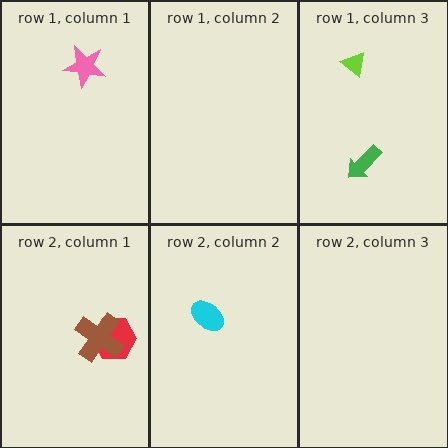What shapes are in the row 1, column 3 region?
The green arrow, the lime triangle.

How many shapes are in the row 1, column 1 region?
1.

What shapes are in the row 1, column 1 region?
The pink star.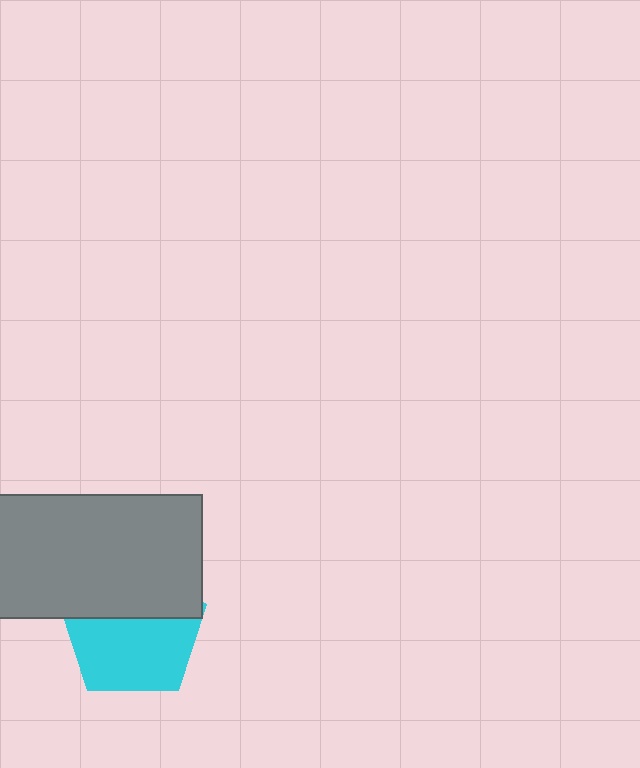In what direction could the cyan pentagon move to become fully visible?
The cyan pentagon could move down. That would shift it out from behind the gray rectangle entirely.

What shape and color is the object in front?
The object in front is a gray rectangle.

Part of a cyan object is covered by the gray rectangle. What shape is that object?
It is a pentagon.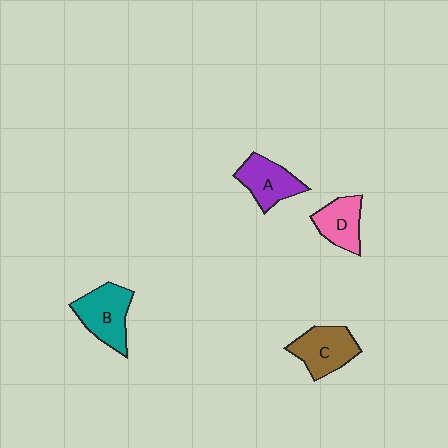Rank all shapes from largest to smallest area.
From largest to smallest: B (teal), C (brown), A (purple), D (pink).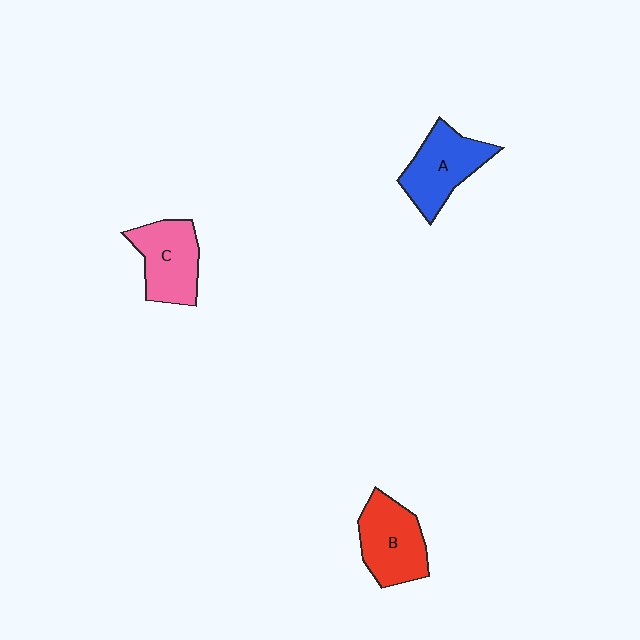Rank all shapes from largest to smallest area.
From largest to smallest: A (blue), B (red), C (pink).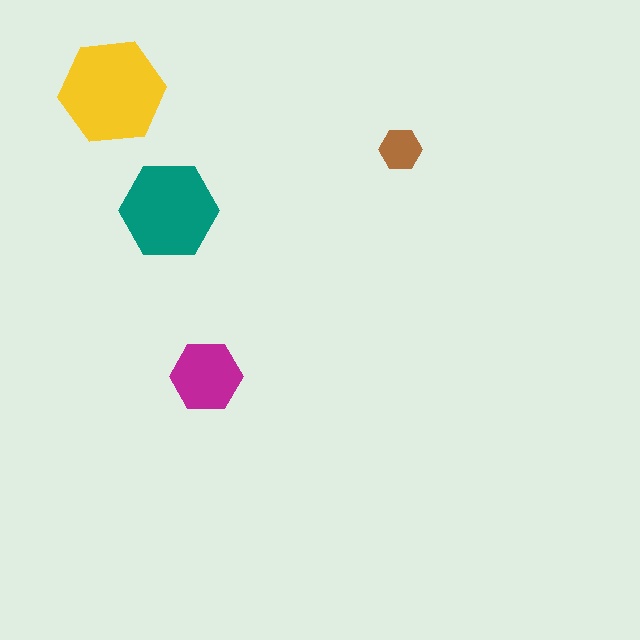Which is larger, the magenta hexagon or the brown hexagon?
The magenta one.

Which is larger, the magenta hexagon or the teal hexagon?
The teal one.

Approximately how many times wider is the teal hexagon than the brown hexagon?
About 2.5 times wider.